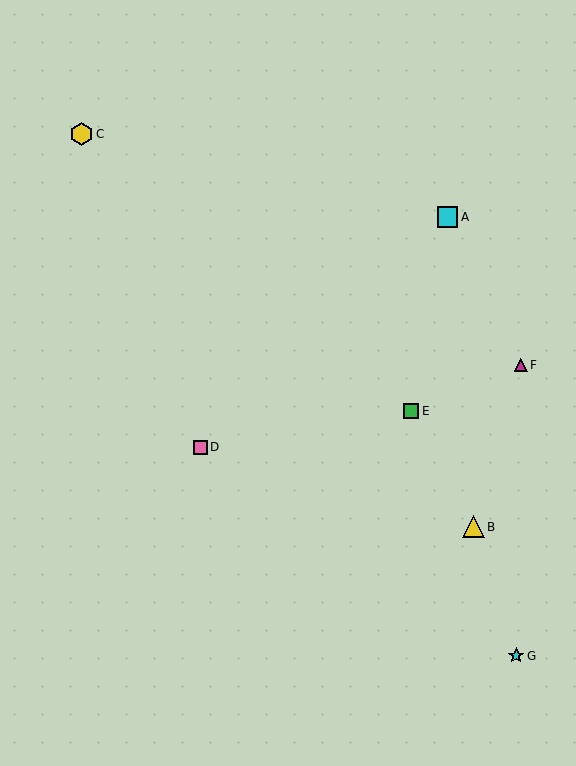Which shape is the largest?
The yellow hexagon (labeled C) is the largest.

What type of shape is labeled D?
Shape D is a pink square.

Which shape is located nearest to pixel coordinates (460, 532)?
The yellow triangle (labeled B) at (473, 527) is nearest to that location.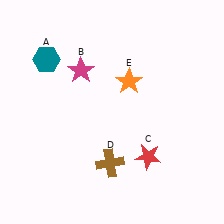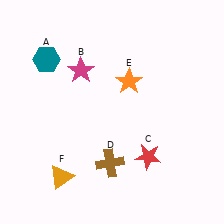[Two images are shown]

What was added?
An orange triangle (F) was added in Image 2.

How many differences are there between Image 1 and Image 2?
There is 1 difference between the two images.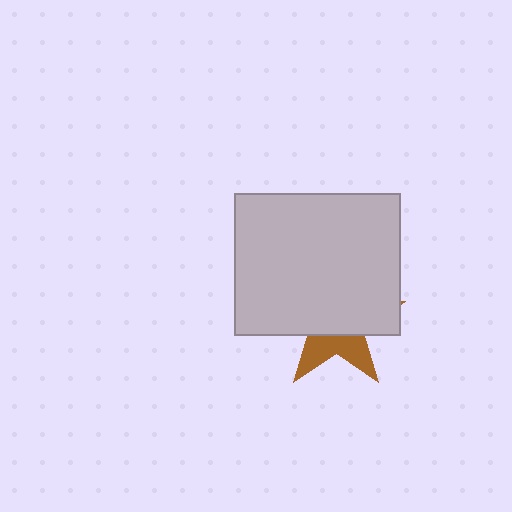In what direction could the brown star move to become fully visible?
The brown star could move down. That would shift it out from behind the light gray rectangle entirely.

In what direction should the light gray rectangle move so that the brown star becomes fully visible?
The light gray rectangle should move up. That is the shortest direction to clear the overlap and leave the brown star fully visible.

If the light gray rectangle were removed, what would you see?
You would see the complete brown star.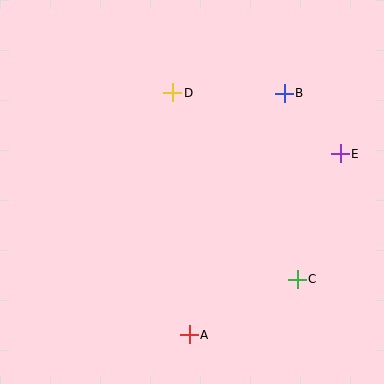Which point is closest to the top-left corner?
Point D is closest to the top-left corner.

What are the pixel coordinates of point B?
Point B is at (284, 93).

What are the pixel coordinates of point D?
Point D is at (173, 93).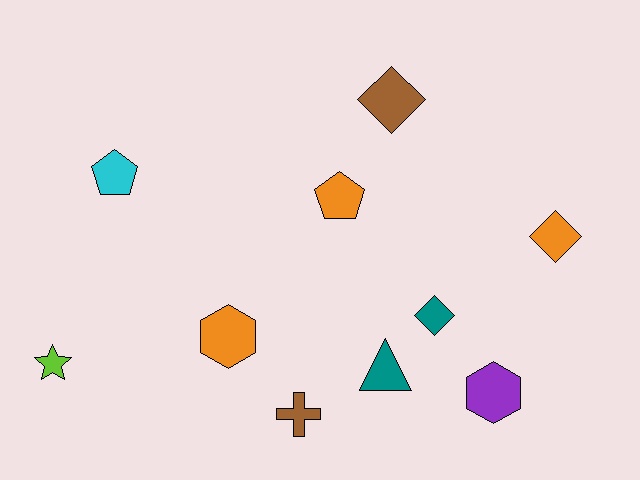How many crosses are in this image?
There is 1 cross.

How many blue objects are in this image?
There are no blue objects.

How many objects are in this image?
There are 10 objects.